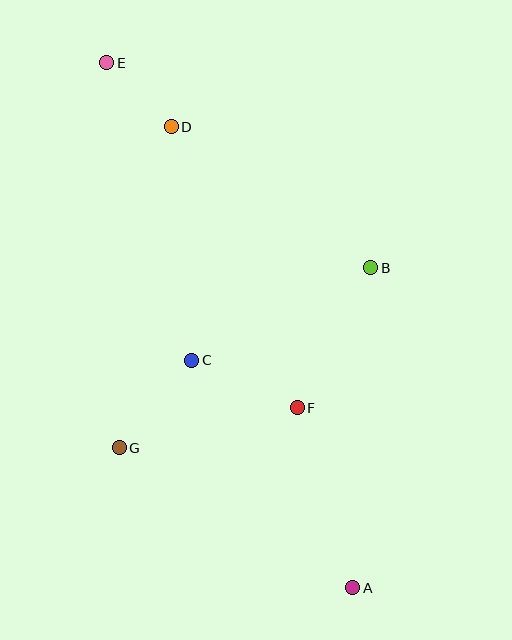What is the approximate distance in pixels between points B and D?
The distance between B and D is approximately 244 pixels.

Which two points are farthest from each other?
Points A and E are farthest from each other.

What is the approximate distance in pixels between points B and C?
The distance between B and C is approximately 202 pixels.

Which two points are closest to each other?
Points D and E are closest to each other.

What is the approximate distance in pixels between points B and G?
The distance between B and G is approximately 310 pixels.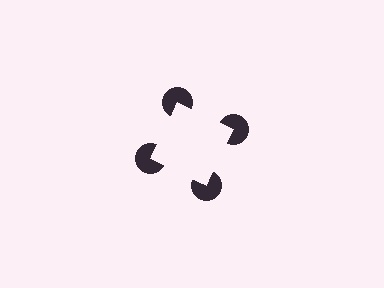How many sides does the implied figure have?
4 sides.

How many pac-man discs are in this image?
There are 4 — one at each vertex of the illusory square.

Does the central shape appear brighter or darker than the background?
It typically appears slightly brighter than the background, even though no actual brightness change is drawn.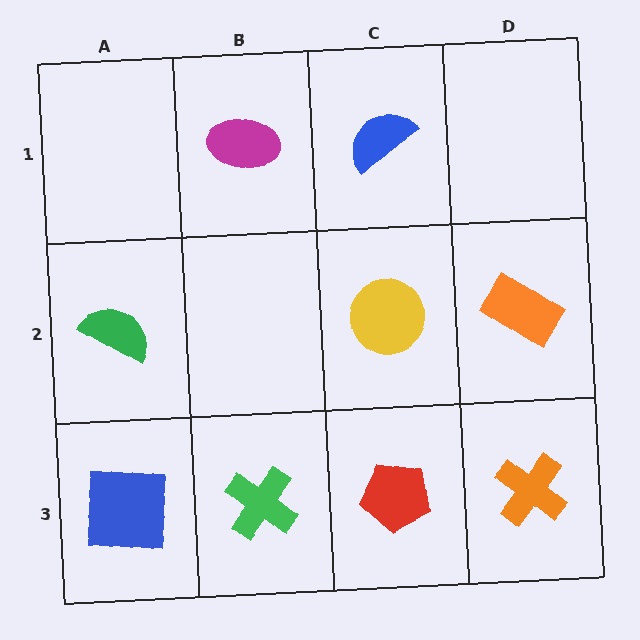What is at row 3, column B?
A green cross.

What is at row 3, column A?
A blue square.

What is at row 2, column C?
A yellow circle.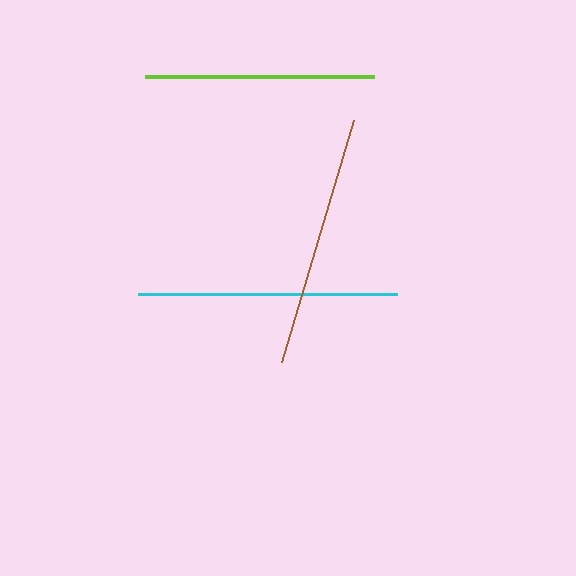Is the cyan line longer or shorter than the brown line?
The cyan line is longer than the brown line.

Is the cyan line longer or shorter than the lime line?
The cyan line is longer than the lime line.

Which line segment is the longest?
The cyan line is the longest at approximately 259 pixels.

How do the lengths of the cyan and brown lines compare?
The cyan and brown lines are approximately the same length.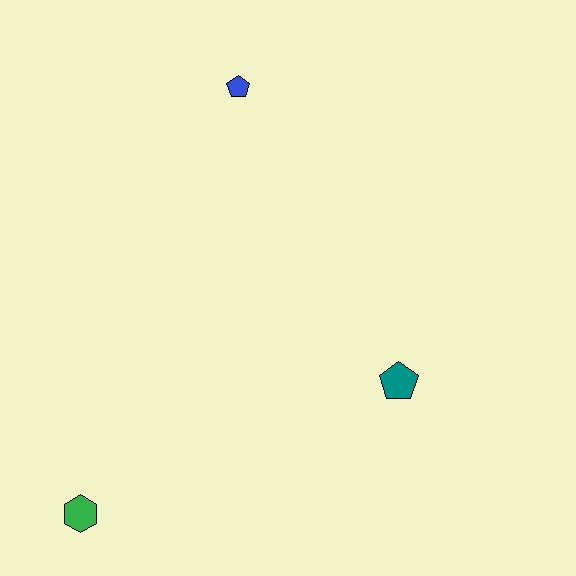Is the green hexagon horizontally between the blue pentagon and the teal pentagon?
No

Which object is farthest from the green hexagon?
The blue pentagon is farthest from the green hexagon.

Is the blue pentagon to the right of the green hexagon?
Yes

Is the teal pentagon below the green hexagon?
No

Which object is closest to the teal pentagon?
The blue pentagon is closest to the teal pentagon.